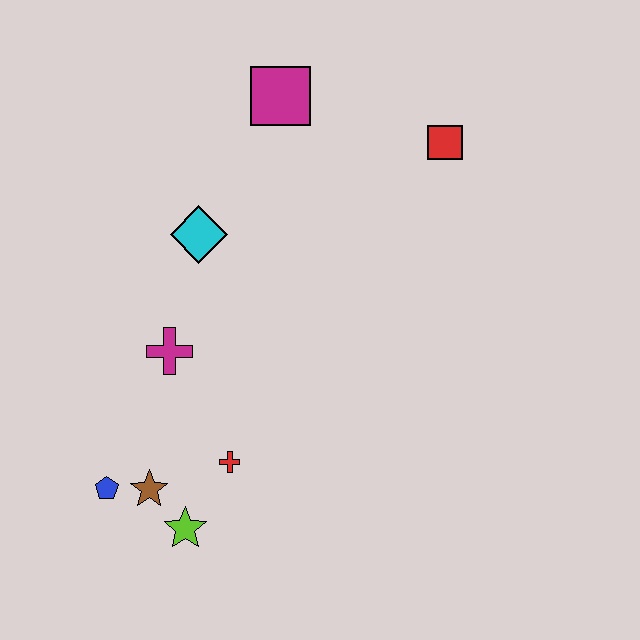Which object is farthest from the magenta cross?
The red square is farthest from the magenta cross.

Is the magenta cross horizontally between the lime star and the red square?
No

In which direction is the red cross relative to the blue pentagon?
The red cross is to the right of the blue pentagon.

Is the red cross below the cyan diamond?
Yes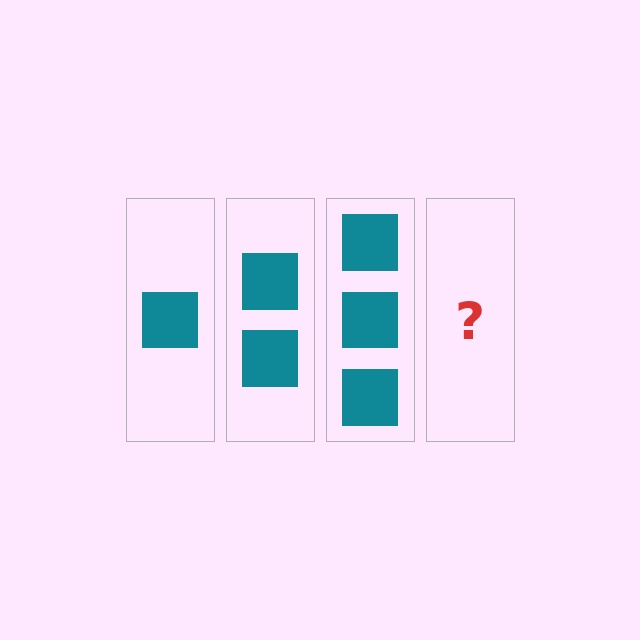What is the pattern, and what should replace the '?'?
The pattern is that each step adds one more square. The '?' should be 4 squares.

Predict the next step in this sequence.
The next step is 4 squares.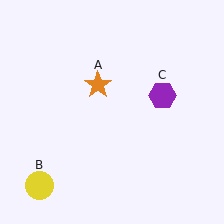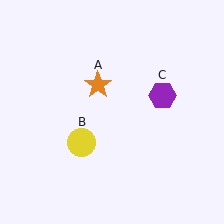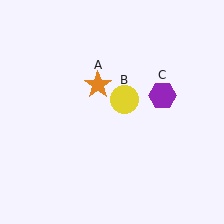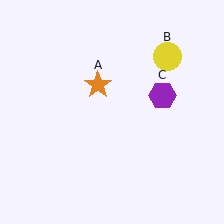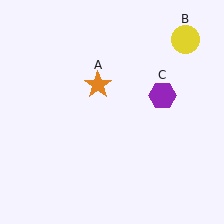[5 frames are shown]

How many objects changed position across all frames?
1 object changed position: yellow circle (object B).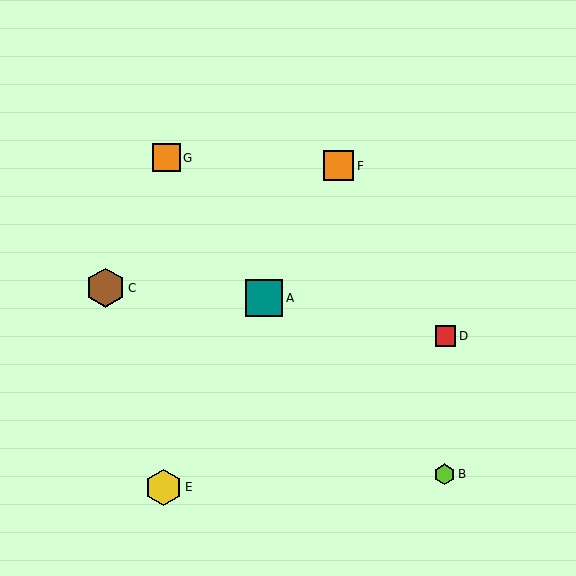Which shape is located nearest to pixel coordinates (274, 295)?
The teal square (labeled A) at (264, 298) is nearest to that location.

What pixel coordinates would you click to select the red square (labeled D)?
Click at (446, 336) to select the red square D.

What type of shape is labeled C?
Shape C is a brown hexagon.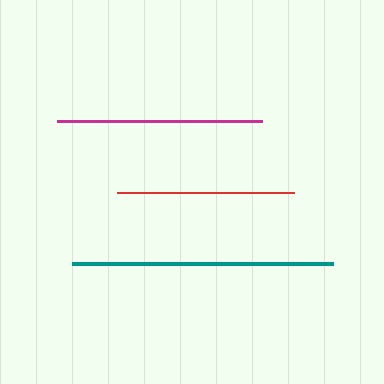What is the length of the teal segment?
The teal segment is approximately 261 pixels long.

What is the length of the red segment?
The red segment is approximately 177 pixels long.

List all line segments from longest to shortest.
From longest to shortest: teal, magenta, red.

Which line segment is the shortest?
The red line is the shortest at approximately 177 pixels.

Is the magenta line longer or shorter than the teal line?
The teal line is longer than the magenta line.